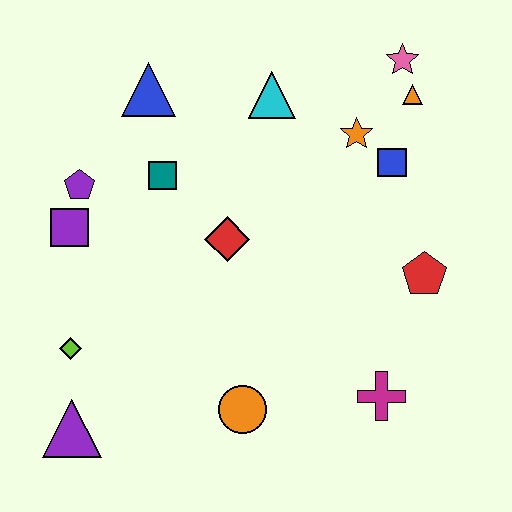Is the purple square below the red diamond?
No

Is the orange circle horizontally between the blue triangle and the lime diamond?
No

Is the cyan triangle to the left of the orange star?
Yes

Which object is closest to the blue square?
The orange star is closest to the blue square.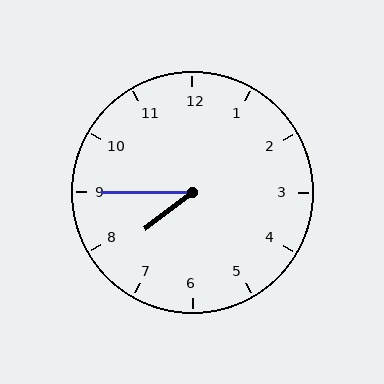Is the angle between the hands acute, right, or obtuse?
It is acute.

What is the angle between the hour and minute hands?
Approximately 38 degrees.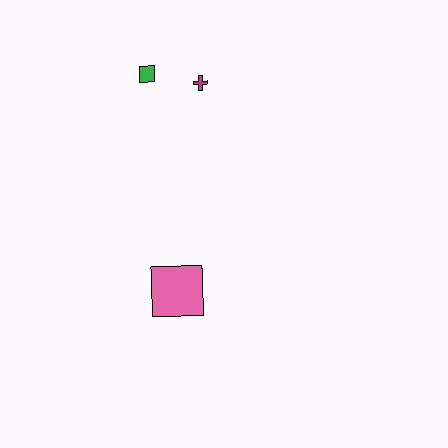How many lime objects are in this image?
There are no lime objects.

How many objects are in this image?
There are 3 objects.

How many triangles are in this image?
There are no triangles.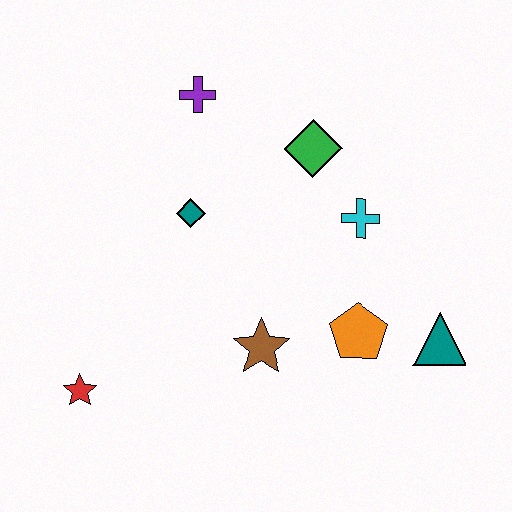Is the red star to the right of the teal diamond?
No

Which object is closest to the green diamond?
The cyan cross is closest to the green diamond.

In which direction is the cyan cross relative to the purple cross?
The cyan cross is to the right of the purple cross.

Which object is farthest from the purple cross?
The teal triangle is farthest from the purple cross.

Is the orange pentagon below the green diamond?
Yes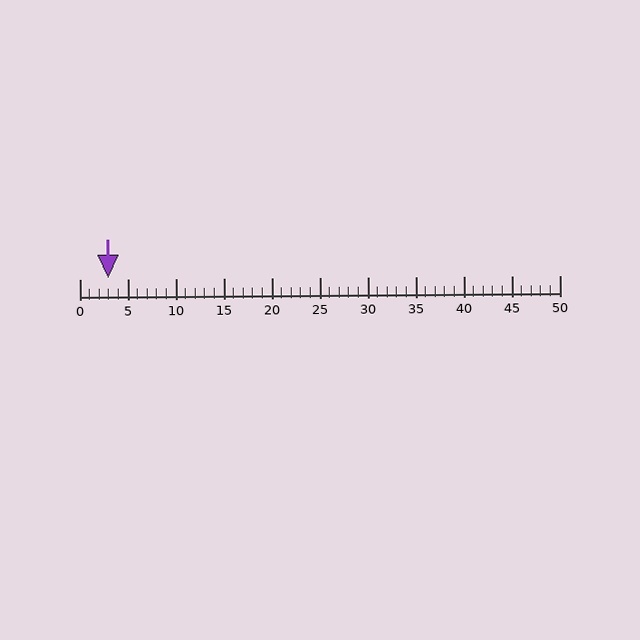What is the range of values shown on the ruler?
The ruler shows values from 0 to 50.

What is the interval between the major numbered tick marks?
The major tick marks are spaced 5 units apart.